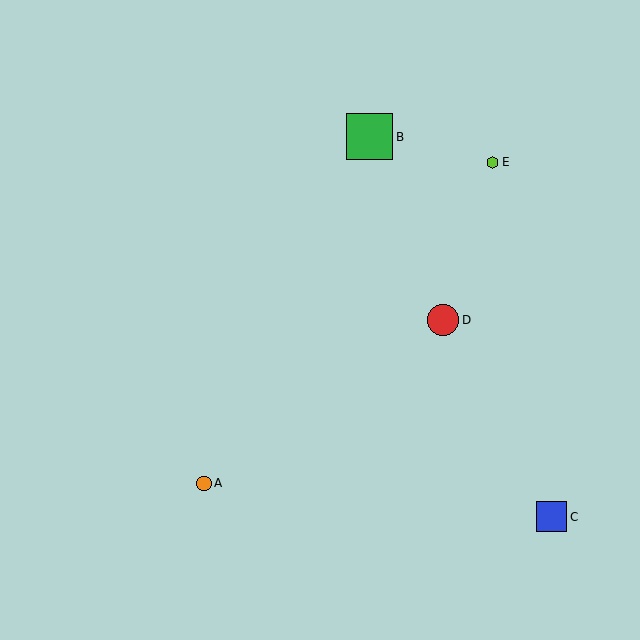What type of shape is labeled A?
Shape A is an orange circle.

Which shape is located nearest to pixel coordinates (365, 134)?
The green square (labeled B) at (370, 137) is nearest to that location.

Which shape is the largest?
The green square (labeled B) is the largest.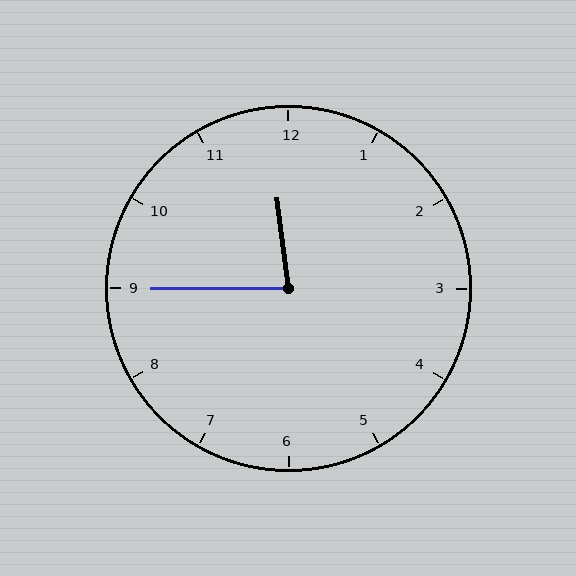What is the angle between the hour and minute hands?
Approximately 82 degrees.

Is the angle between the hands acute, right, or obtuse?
It is acute.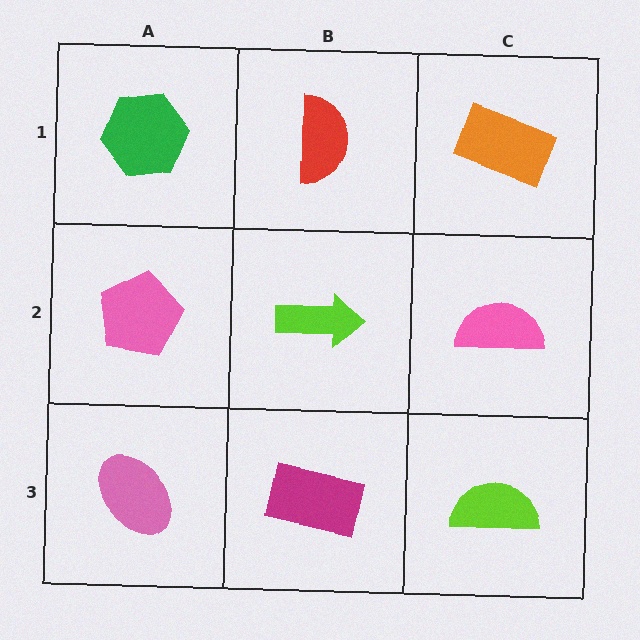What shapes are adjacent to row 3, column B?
A lime arrow (row 2, column B), a pink ellipse (row 3, column A), a lime semicircle (row 3, column C).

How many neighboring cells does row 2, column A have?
3.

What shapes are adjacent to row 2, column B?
A red semicircle (row 1, column B), a magenta rectangle (row 3, column B), a pink pentagon (row 2, column A), a pink semicircle (row 2, column C).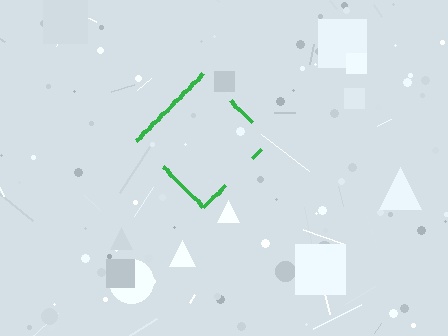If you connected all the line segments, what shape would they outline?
They would outline a diamond.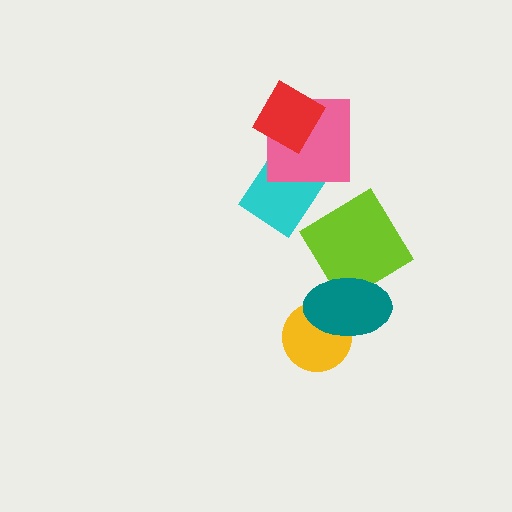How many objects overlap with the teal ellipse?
2 objects overlap with the teal ellipse.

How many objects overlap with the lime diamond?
1 object overlaps with the lime diamond.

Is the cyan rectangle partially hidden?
Yes, it is partially covered by another shape.